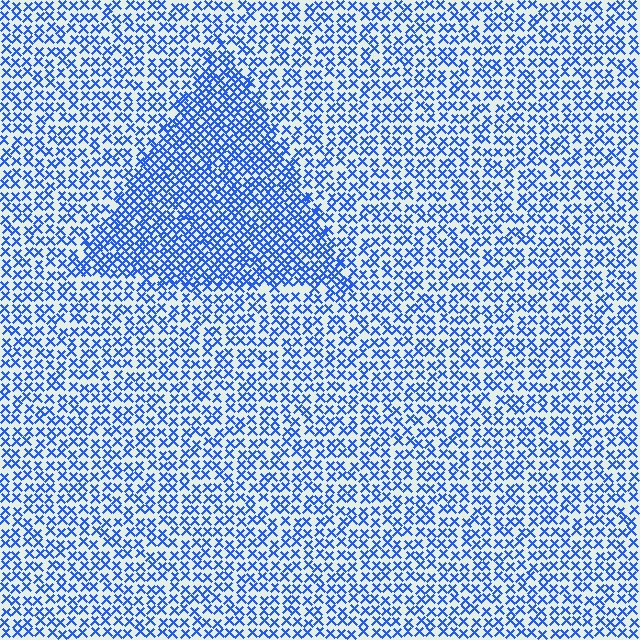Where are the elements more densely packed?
The elements are more densely packed inside the triangle boundary.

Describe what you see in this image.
The image contains small blue elements arranged at two different densities. A triangle-shaped region is visible where the elements are more densely packed than the surrounding area.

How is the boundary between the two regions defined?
The boundary is defined by a change in element density (approximately 1.8x ratio). All elements are the same color, size, and shape.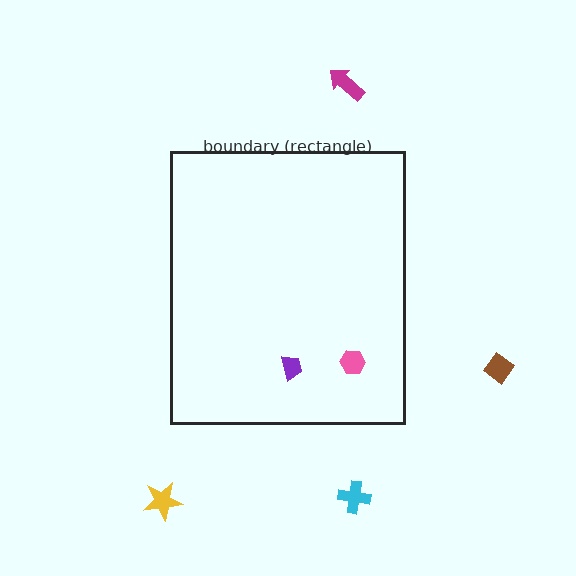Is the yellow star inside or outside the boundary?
Outside.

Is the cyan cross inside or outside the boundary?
Outside.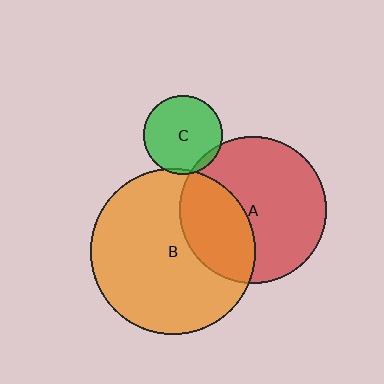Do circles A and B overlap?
Yes.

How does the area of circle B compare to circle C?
Approximately 4.4 times.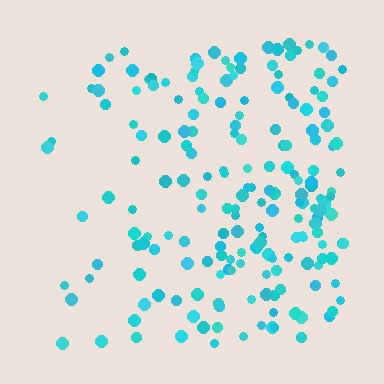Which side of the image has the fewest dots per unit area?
The left.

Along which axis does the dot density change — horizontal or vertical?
Horizontal.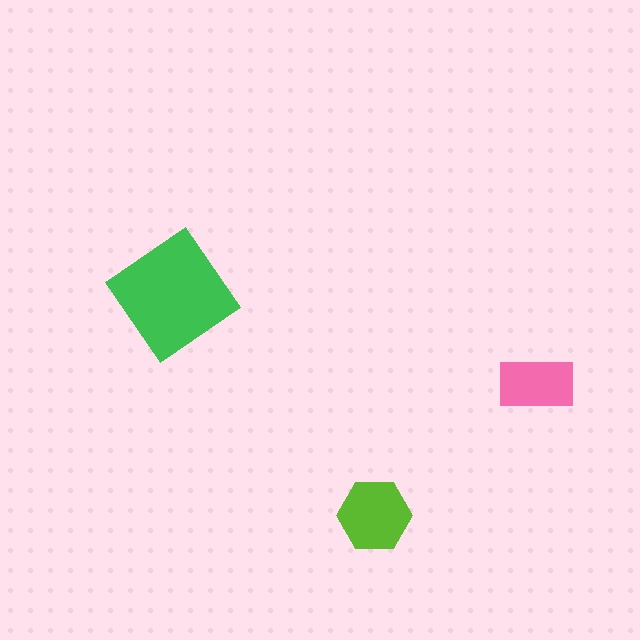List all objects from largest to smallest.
The green diamond, the lime hexagon, the pink rectangle.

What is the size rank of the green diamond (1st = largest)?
1st.